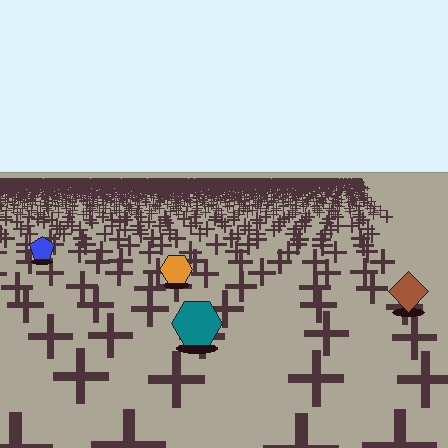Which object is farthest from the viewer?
The blue pentagon is farthest from the viewer. It appears smaller and the ground texture around it is denser.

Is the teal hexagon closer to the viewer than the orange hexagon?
Yes. The teal hexagon is closer — you can tell from the texture gradient: the ground texture is coarser near it.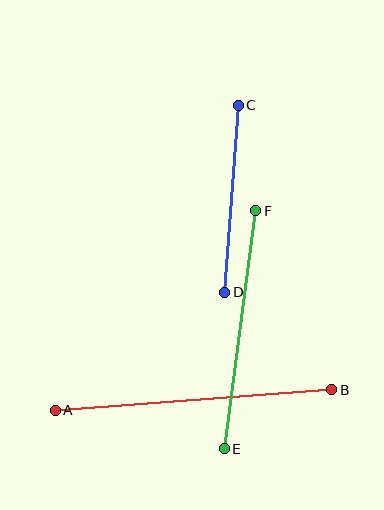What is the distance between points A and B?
The distance is approximately 277 pixels.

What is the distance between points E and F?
The distance is approximately 240 pixels.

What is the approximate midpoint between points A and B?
The midpoint is at approximately (193, 400) pixels.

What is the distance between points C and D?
The distance is approximately 188 pixels.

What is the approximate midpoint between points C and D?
The midpoint is at approximately (232, 199) pixels.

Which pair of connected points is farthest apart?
Points A and B are farthest apart.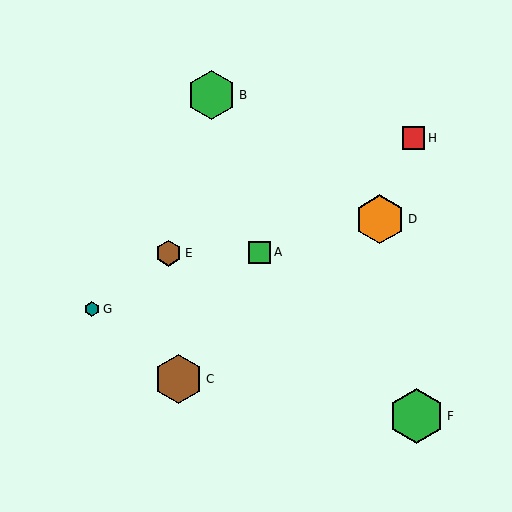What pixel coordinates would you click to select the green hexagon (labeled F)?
Click at (416, 416) to select the green hexagon F.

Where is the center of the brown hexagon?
The center of the brown hexagon is at (178, 379).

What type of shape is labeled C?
Shape C is a brown hexagon.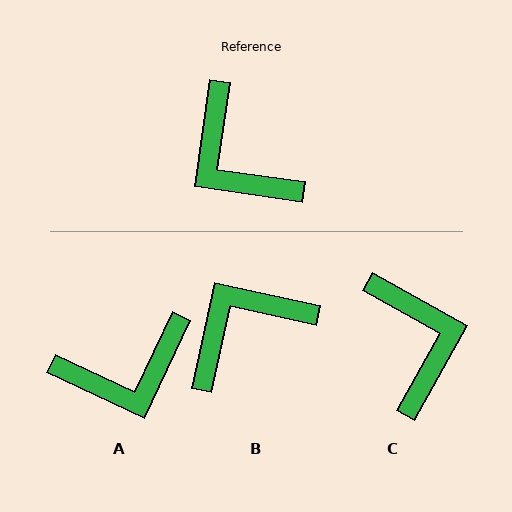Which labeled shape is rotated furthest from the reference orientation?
C, about 159 degrees away.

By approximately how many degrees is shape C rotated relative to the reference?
Approximately 159 degrees counter-clockwise.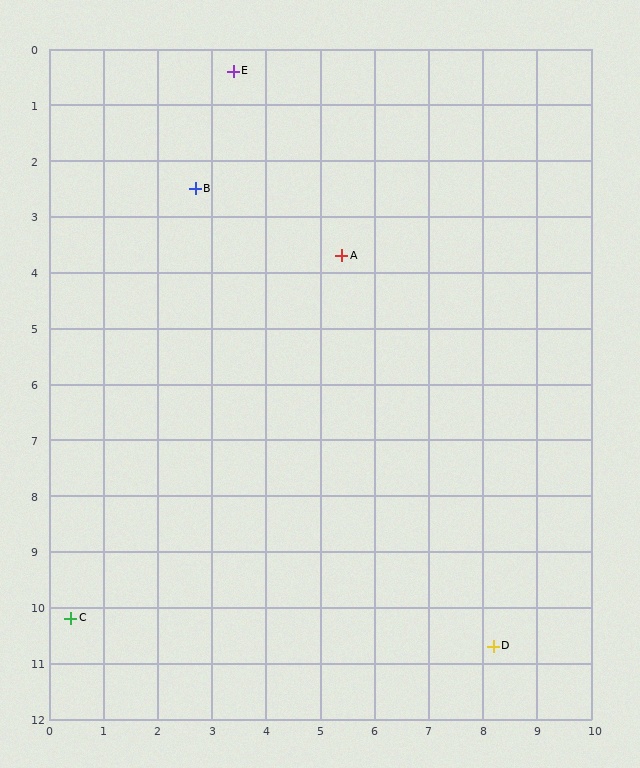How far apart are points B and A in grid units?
Points B and A are about 3.0 grid units apart.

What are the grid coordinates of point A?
Point A is at approximately (5.4, 3.7).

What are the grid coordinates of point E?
Point E is at approximately (3.4, 0.4).